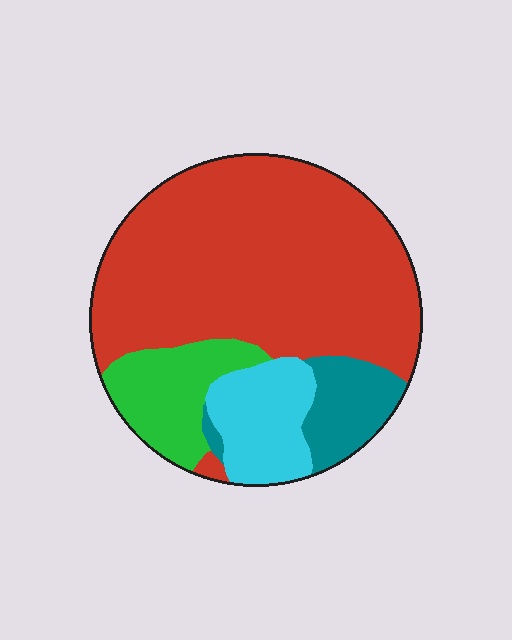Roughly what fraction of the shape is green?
Green covers roughly 15% of the shape.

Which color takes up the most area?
Red, at roughly 65%.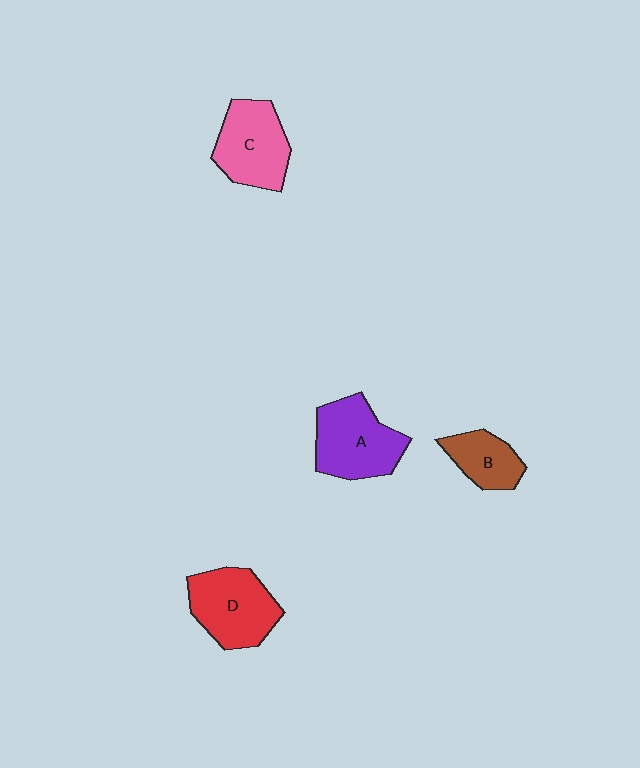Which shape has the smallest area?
Shape B (brown).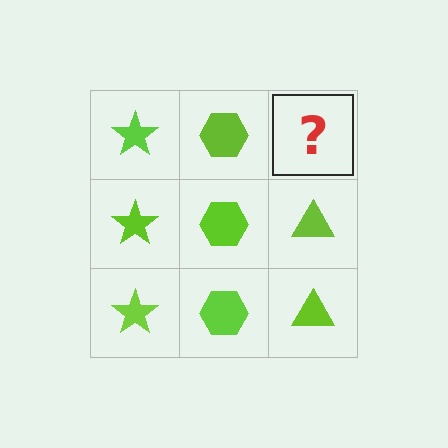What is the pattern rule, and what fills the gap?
The rule is that each column has a consistent shape. The gap should be filled with a lime triangle.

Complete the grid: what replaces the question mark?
The question mark should be replaced with a lime triangle.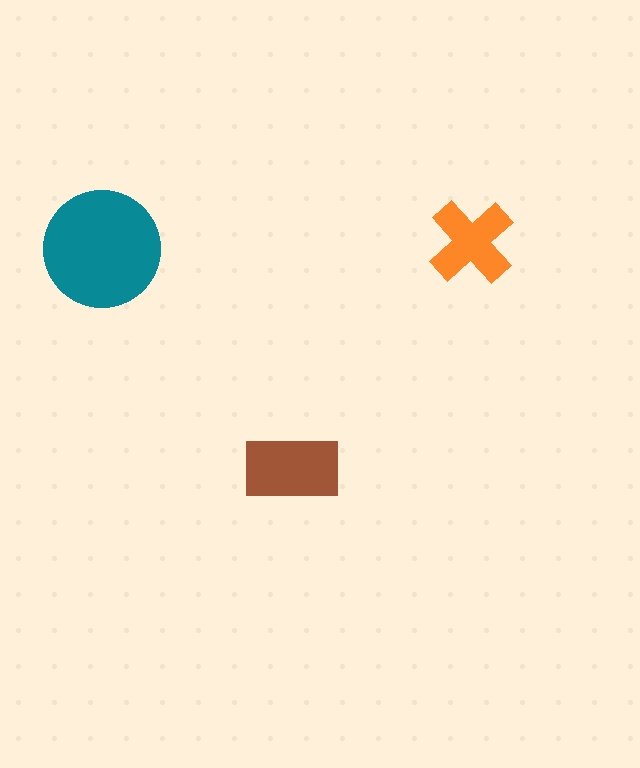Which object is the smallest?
The orange cross.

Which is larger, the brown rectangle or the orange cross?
The brown rectangle.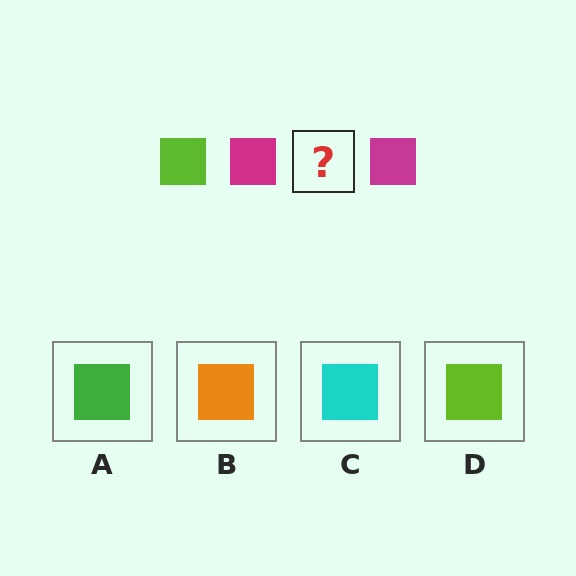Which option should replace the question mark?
Option D.